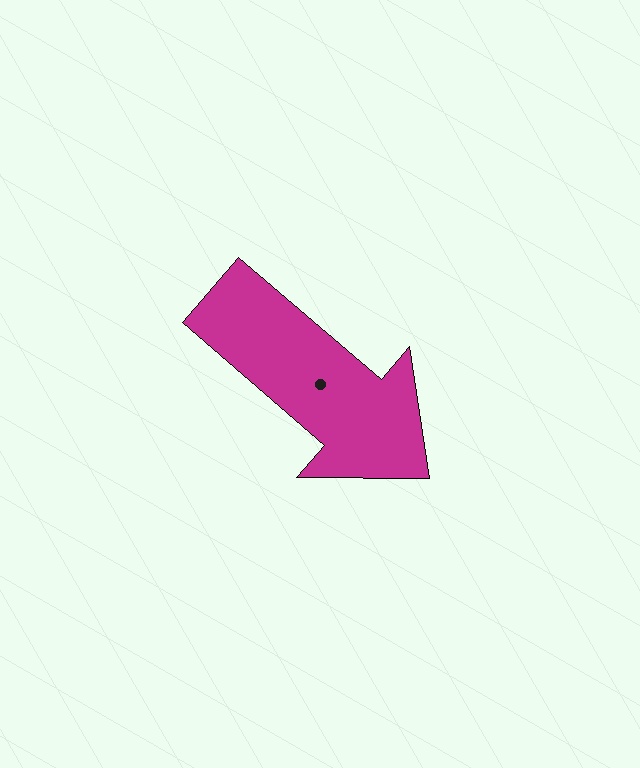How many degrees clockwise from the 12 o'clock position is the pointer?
Approximately 131 degrees.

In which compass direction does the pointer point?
Southeast.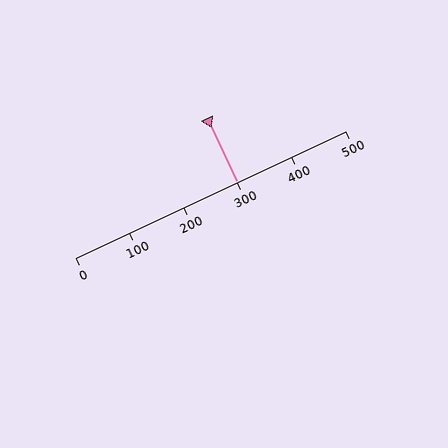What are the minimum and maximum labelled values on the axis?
The axis runs from 0 to 500.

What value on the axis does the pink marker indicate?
The marker indicates approximately 300.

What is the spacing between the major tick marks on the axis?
The major ticks are spaced 100 apart.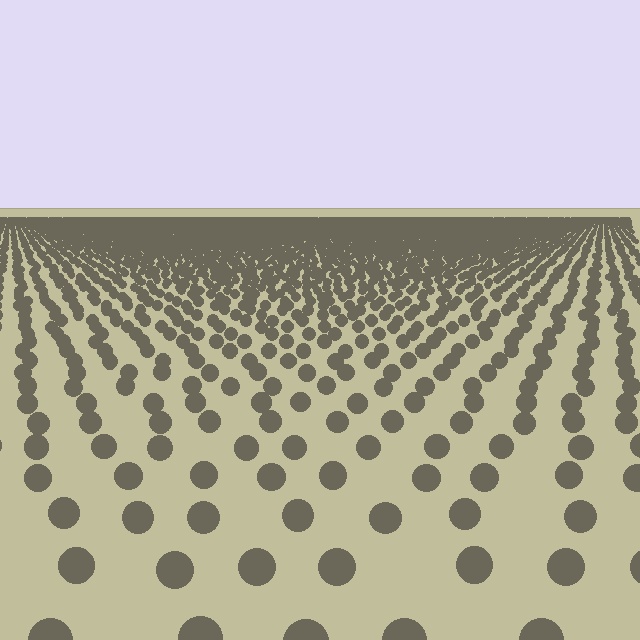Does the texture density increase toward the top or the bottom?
Density increases toward the top.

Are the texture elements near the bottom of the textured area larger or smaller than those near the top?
Larger. Near the bottom, elements are closer to the viewer and appear at a bigger on-screen size.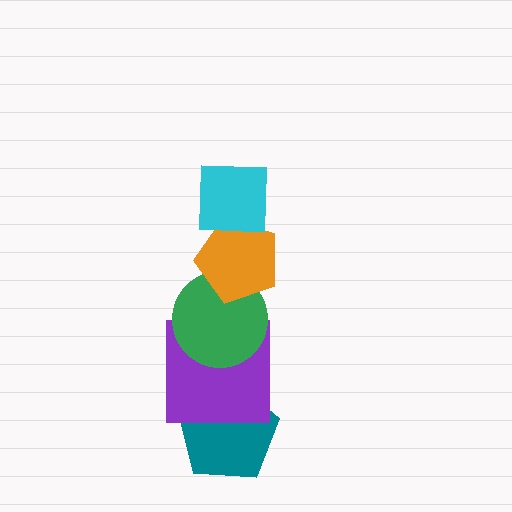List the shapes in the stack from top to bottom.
From top to bottom: the cyan square, the orange pentagon, the green circle, the purple square, the teal pentagon.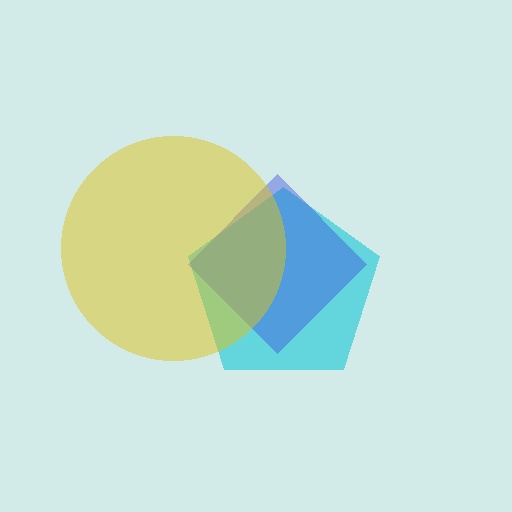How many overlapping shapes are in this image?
There are 3 overlapping shapes in the image.